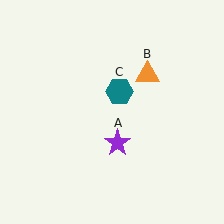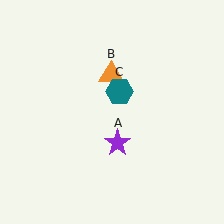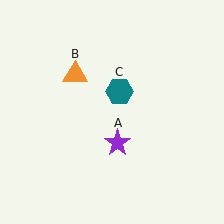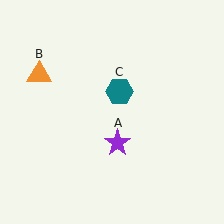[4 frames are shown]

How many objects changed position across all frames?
1 object changed position: orange triangle (object B).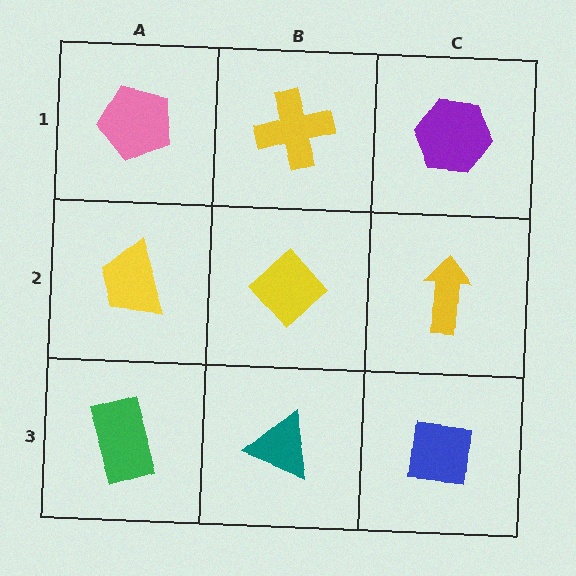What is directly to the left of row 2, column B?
A yellow trapezoid.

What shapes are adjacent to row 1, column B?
A yellow diamond (row 2, column B), a pink pentagon (row 1, column A), a purple hexagon (row 1, column C).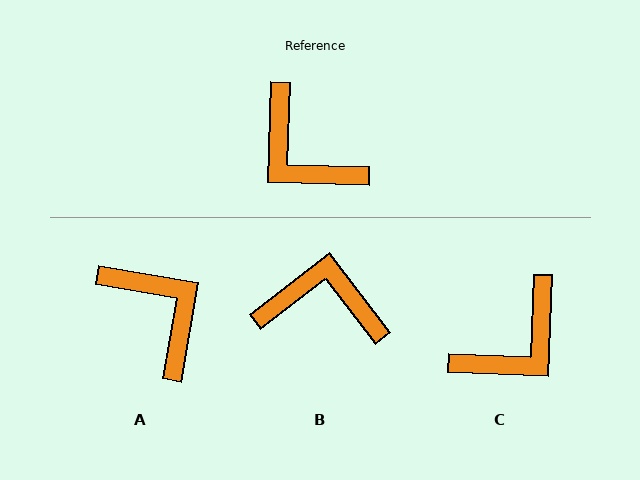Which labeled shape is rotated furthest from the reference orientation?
A, about 172 degrees away.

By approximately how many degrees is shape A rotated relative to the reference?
Approximately 172 degrees counter-clockwise.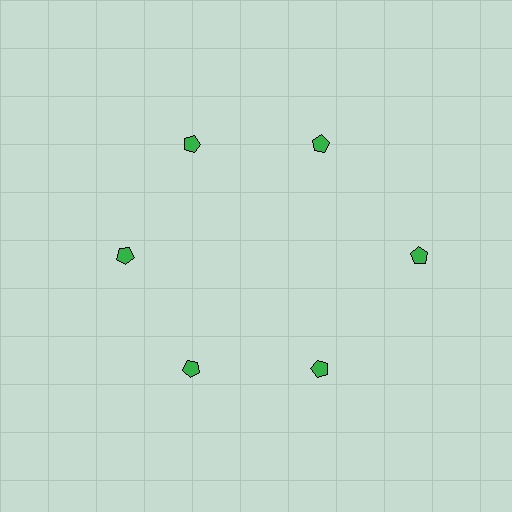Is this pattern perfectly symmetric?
No. The 6 green pentagons are arranged in a ring, but one element near the 3 o'clock position is pushed outward from the center, breaking the 6-fold rotational symmetry.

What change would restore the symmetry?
The symmetry would be restored by moving it inward, back onto the ring so that all 6 pentagons sit at equal angles and equal distance from the center.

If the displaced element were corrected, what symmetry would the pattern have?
It would have 6-fold rotational symmetry — the pattern would map onto itself every 60 degrees.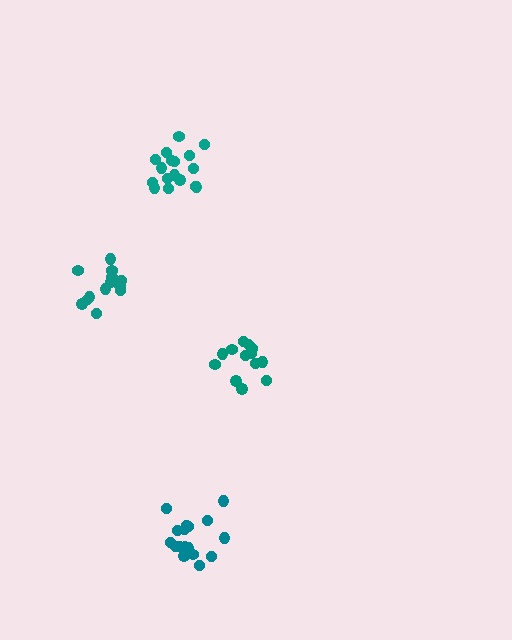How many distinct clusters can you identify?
There are 4 distinct clusters.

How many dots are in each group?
Group 1: 17 dots, Group 2: 13 dots, Group 3: 13 dots, Group 4: 17 dots (60 total).